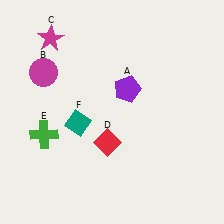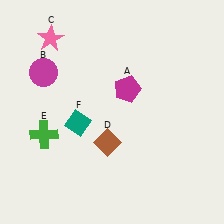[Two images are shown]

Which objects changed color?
A changed from purple to magenta. C changed from magenta to pink. D changed from red to brown.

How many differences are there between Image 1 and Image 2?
There are 3 differences between the two images.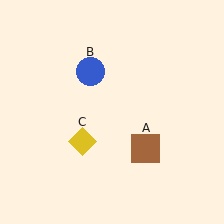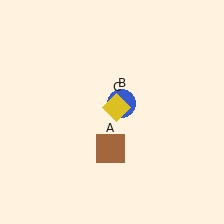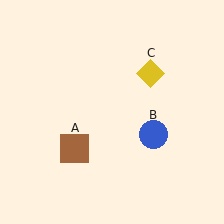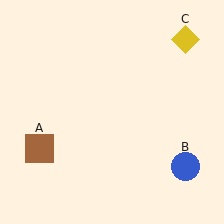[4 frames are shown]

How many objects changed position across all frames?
3 objects changed position: brown square (object A), blue circle (object B), yellow diamond (object C).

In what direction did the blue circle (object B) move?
The blue circle (object B) moved down and to the right.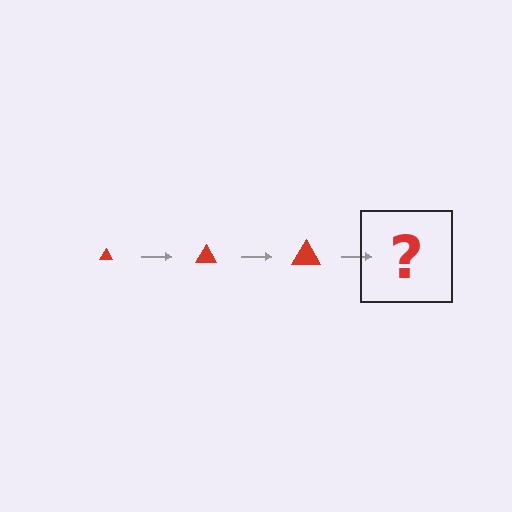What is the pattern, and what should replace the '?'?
The pattern is that the triangle gets progressively larger each step. The '?' should be a red triangle, larger than the previous one.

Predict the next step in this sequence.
The next step is a red triangle, larger than the previous one.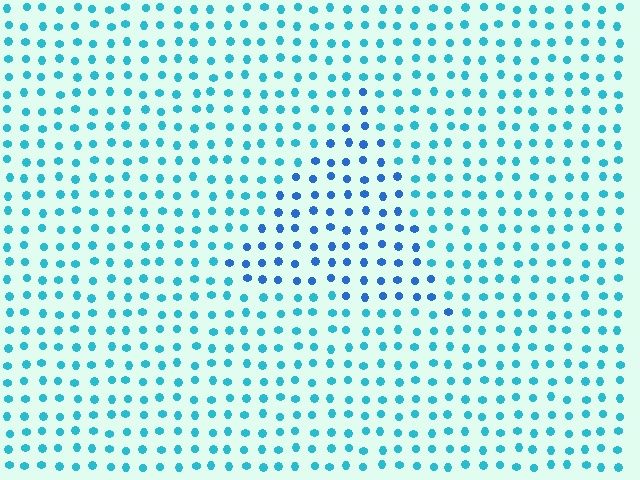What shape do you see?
I see a triangle.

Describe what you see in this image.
The image is filled with small cyan elements in a uniform arrangement. A triangle-shaped region is visible where the elements are tinted to a slightly different hue, forming a subtle color boundary.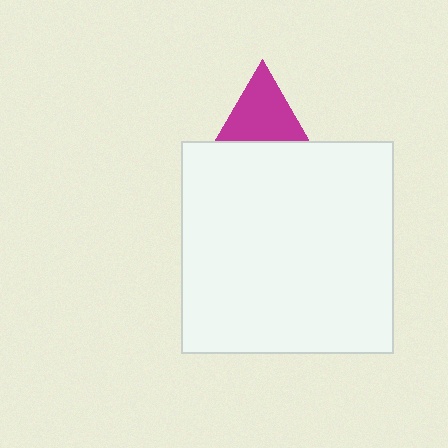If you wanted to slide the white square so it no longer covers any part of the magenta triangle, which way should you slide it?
Slide it down — that is the most direct way to separate the two shapes.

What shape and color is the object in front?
The object in front is a white square.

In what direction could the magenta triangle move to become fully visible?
The magenta triangle could move up. That would shift it out from behind the white square entirely.